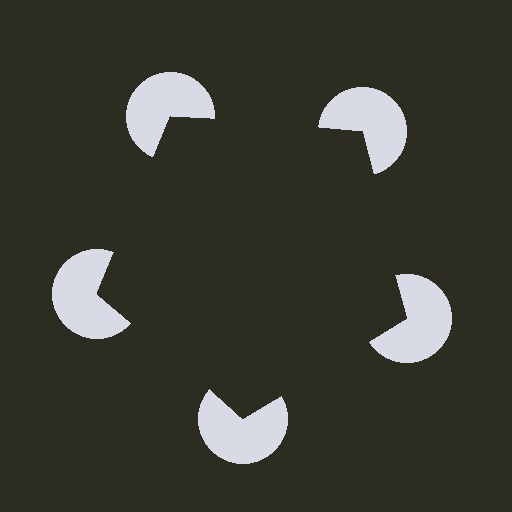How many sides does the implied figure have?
5 sides.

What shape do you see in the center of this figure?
An illusory pentagon — its edges are inferred from the aligned wedge cuts in the pac-man discs, not physically drawn.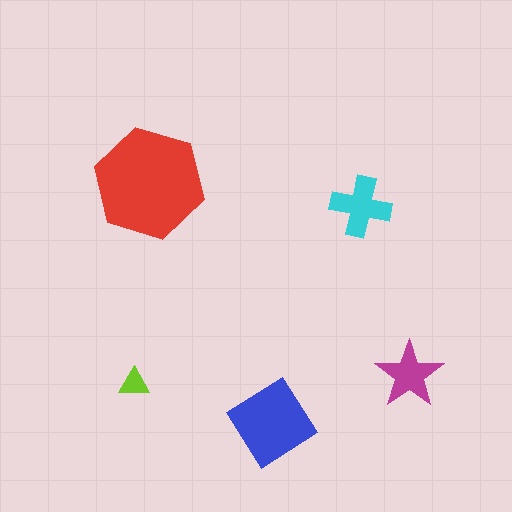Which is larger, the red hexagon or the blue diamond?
The red hexagon.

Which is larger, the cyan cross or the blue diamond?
The blue diamond.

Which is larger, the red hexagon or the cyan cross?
The red hexagon.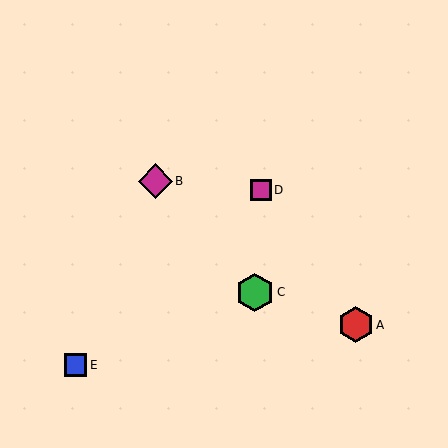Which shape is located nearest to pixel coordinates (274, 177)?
The magenta square (labeled D) at (261, 190) is nearest to that location.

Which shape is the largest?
The green hexagon (labeled C) is the largest.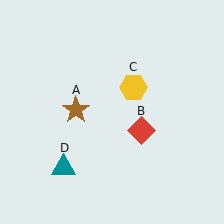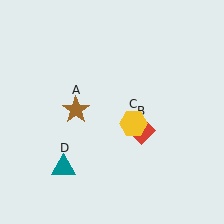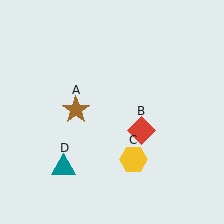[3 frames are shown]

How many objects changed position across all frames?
1 object changed position: yellow hexagon (object C).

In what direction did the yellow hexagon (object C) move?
The yellow hexagon (object C) moved down.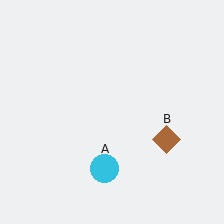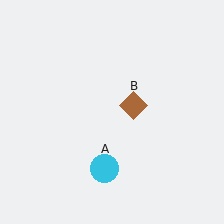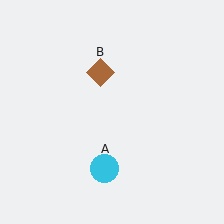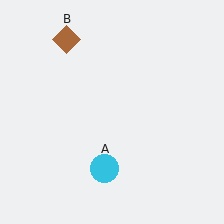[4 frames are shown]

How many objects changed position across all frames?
1 object changed position: brown diamond (object B).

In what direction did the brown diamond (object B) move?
The brown diamond (object B) moved up and to the left.